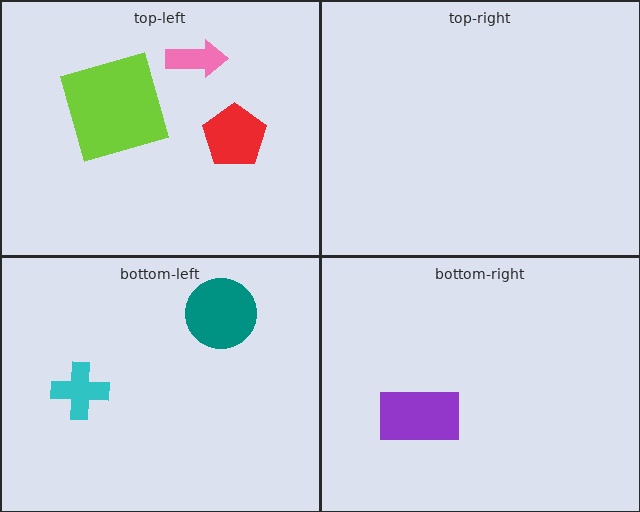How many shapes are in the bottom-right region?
1.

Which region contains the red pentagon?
The top-left region.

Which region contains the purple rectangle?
The bottom-right region.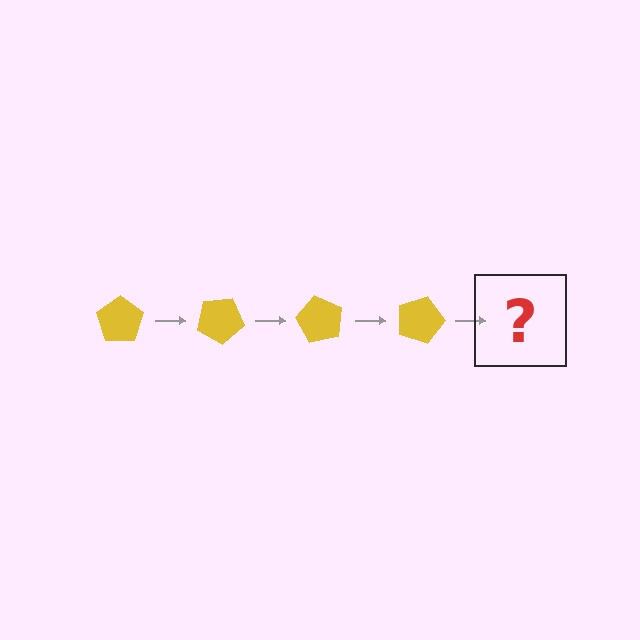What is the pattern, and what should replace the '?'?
The pattern is that the pentagon rotates 30 degrees each step. The '?' should be a yellow pentagon rotated 120 degrees.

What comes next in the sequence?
The next element should be a yellow pentagon rotated 120 degrees.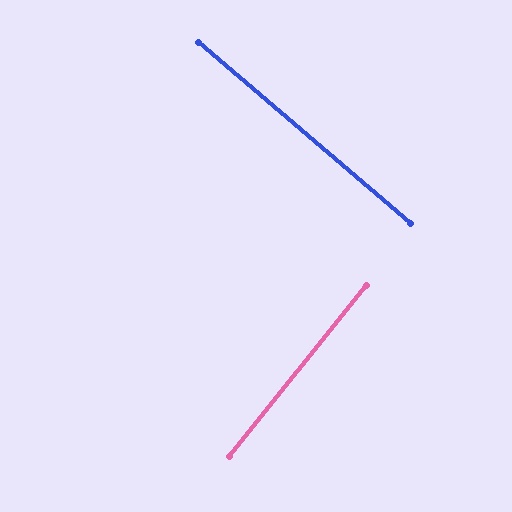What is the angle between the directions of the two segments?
Approximately 88 degrees.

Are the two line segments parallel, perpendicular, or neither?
Perpendicular — they meet at approximately 88°.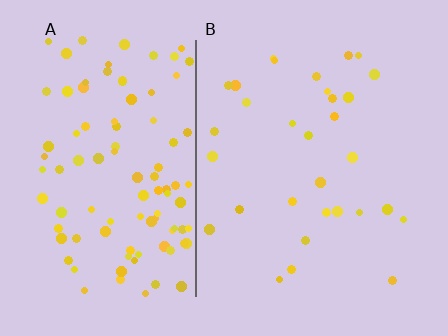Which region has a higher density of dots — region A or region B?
A (the left).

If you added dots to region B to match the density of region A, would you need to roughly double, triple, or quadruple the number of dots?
Approximately triple.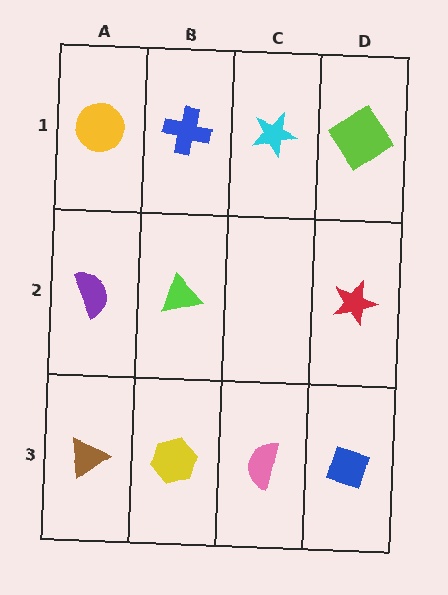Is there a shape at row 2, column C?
No, that cell is empty.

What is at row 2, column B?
A lime triangle.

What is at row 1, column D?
A lime diamond.